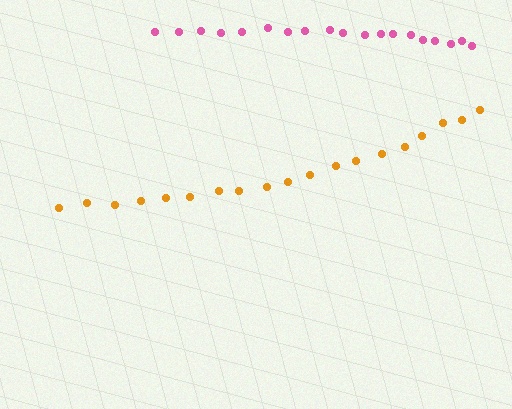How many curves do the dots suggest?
There are 2 distinct paths.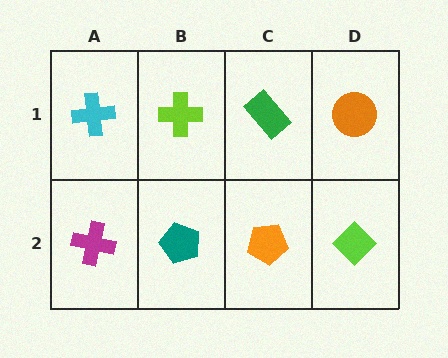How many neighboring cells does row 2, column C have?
3.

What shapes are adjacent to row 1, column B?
A teal pentagon (row 2, column B), a cyan cross (row 1, column A), a green rectangle (row 1, column C).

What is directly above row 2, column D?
An orange circle.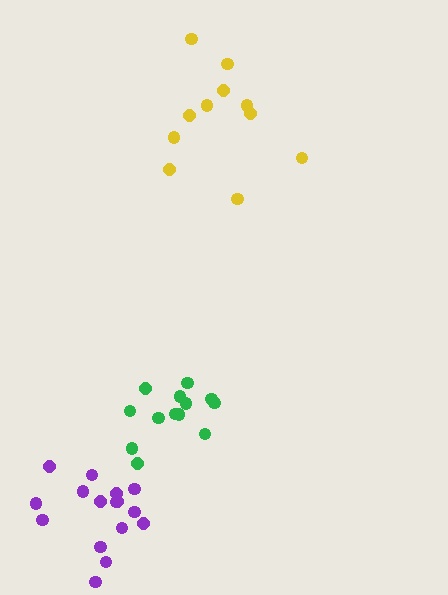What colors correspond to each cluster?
The clusters are colored: yellow, green, purple.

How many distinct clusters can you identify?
There are 3 distinct clusters.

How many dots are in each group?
Group 1: 11 dots, Group 2: 13 dots, Group 3: 16 dots (40 total).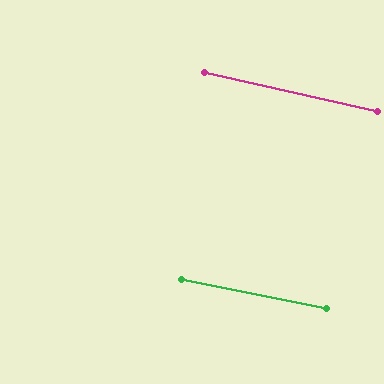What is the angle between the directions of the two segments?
Approximately 1 degree.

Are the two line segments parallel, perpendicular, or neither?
Parallel — their directions differ by only 1.4°.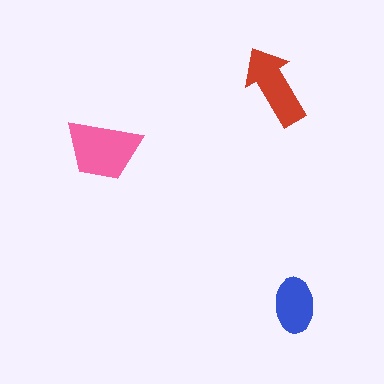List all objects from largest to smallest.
The pink trapezoid, the red arrow, the blue ellipse.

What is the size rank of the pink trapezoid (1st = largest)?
1st.